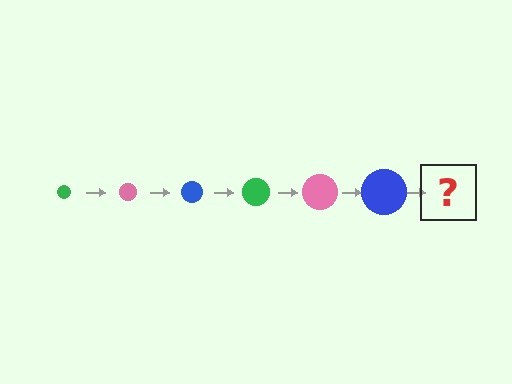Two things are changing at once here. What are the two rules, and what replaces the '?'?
The two rules are that the circle grows larger each step and the color cycles through green, pink, and blue. The '?' should be a green circle, larger than the previous one.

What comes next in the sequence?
The next element should be a green circle, larger than the previous one.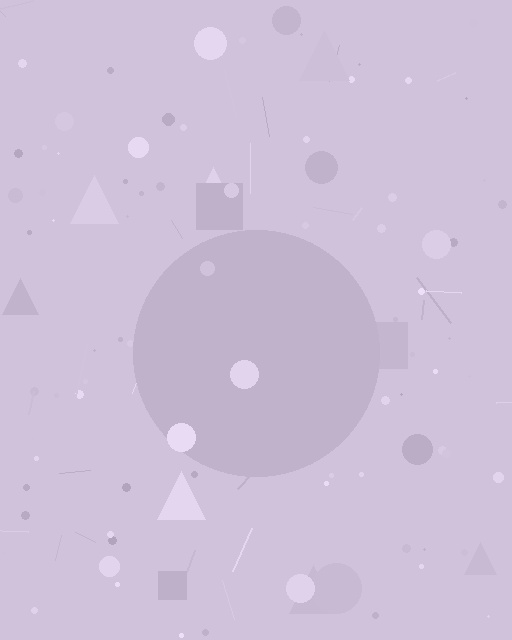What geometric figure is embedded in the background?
A circle is embedded in the background.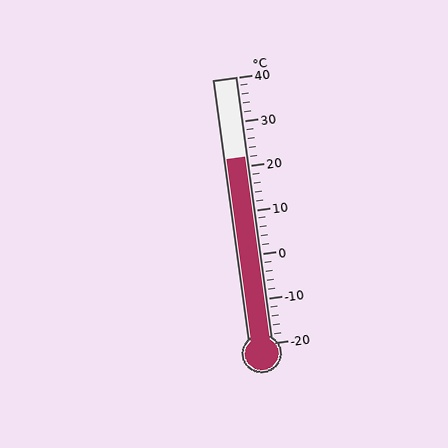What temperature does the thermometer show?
The thermometer shows approximately 22°C.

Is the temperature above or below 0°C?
The temperature is above 0°C.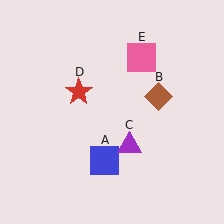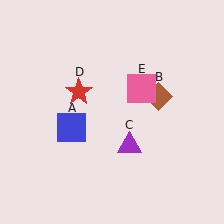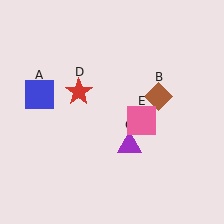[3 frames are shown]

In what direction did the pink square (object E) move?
The pink square (object E) moved down.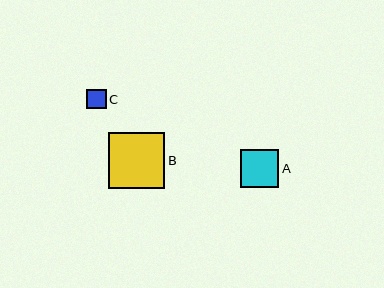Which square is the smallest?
Square C is the smallest with a size of approximately 19 pixels.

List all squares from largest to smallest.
From largest to smallest: B, A, C.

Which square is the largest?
Square B is the largest with a size of approximately 56 pixels.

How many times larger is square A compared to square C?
Square A is approximately 2.0 times the size of square C.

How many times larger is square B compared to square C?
Square B is approximately 2.9 times the size of square C.